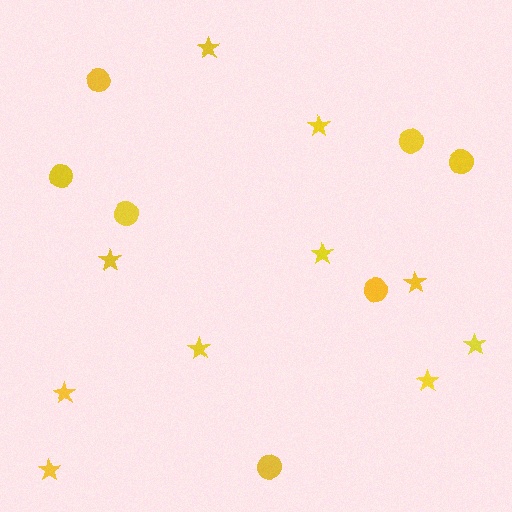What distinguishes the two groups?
There are 2 groups: one group of stars (10) and one group of circles (7).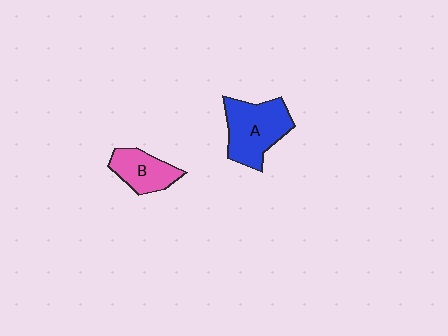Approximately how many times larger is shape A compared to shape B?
Approximately 1.6 times.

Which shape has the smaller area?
Shape B (pink).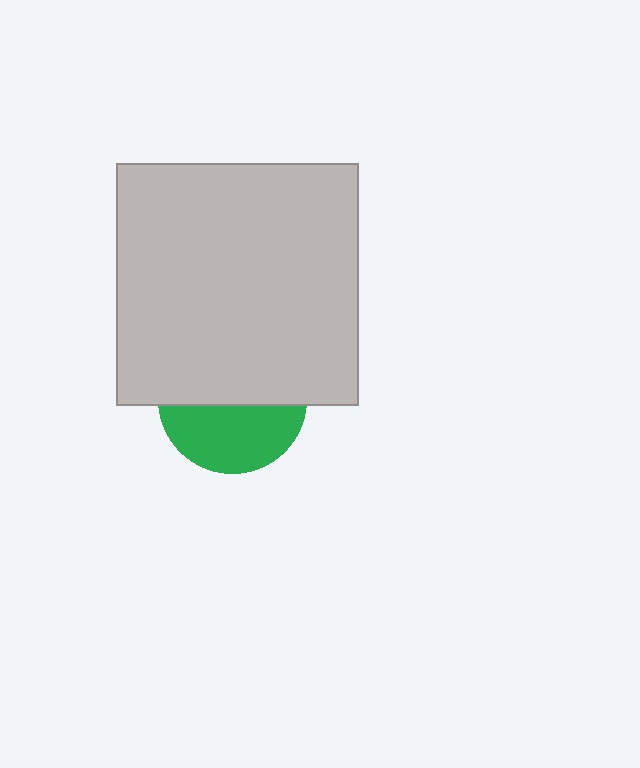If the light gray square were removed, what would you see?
You would see the complete green circle.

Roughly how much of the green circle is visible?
A small part of it is visible (roughly 45%).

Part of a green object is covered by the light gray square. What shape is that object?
It is a circle.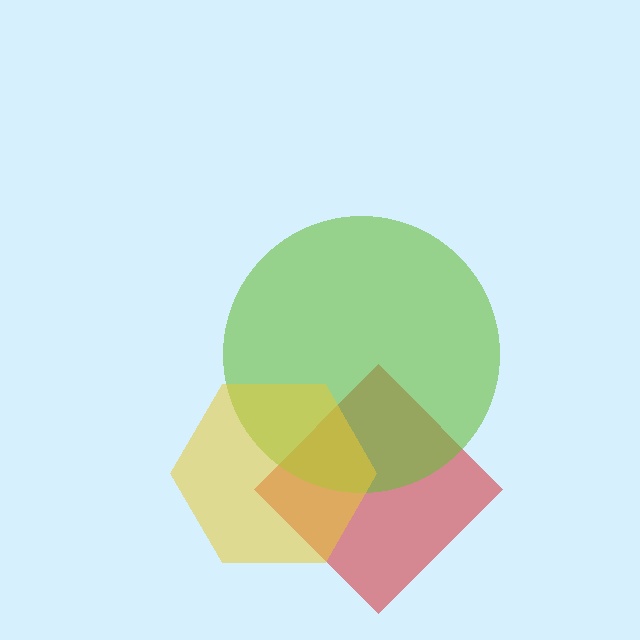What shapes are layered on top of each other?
The layered shapes are: a red diamond, a lime circle, a yellow hexagon.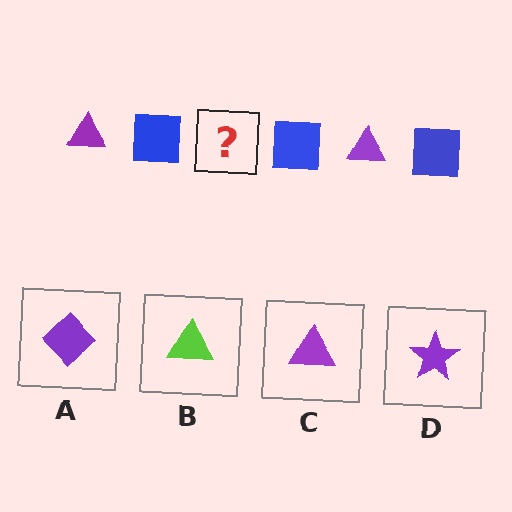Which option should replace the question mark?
Option C.